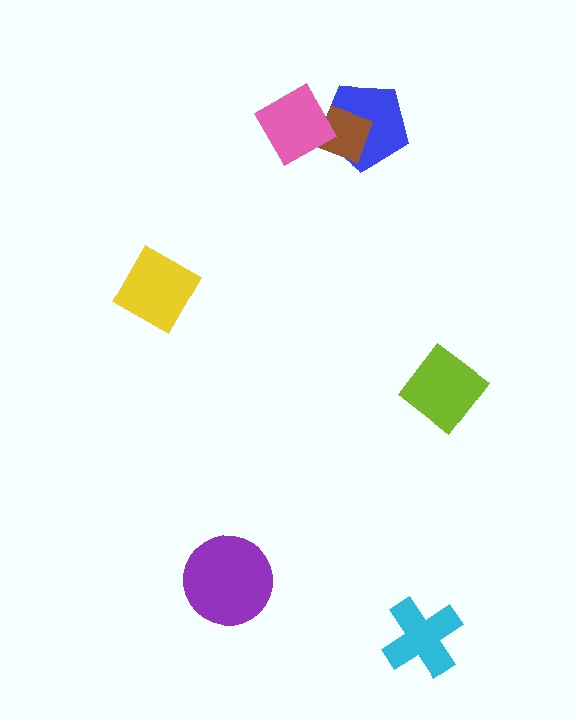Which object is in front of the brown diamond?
The pink diamond is in front of the brown diamond.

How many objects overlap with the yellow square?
0 objects overlap with the yellow square.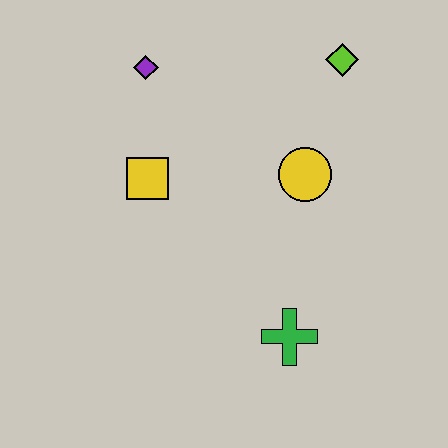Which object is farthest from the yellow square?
The lime diamond is farthest from the yellow square.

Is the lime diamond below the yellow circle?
No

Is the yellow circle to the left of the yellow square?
No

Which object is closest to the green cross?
The yellow circle is closest to the green cross.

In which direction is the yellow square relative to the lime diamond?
The yellow square is to the left of the lime diamond.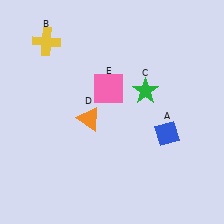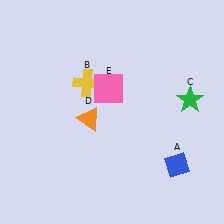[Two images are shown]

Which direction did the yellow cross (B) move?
The yellow cross (B) moved down.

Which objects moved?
The objects that moved are: the blue diamond (A), the yellow cross (B), the green star (C).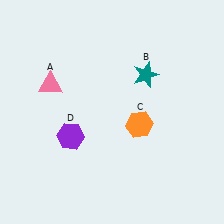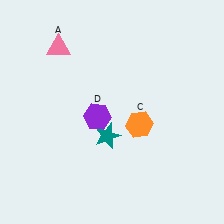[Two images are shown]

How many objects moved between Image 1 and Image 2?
3 objects moved between the two images.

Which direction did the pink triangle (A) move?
The pink triangle (A) moved up.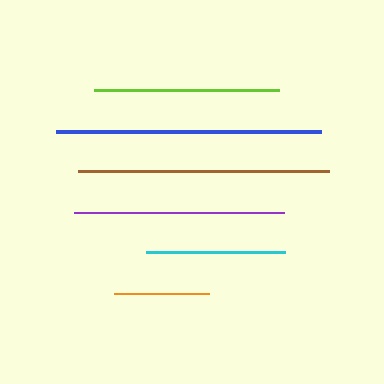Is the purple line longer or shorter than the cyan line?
The purple line is longer than the cyan line.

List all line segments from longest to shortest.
From longest to shortest: blue, brown, purple, lime, cyan, orange.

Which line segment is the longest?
The blue line is the longest at approximately 264 pixels.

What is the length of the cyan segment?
The cyan segment is approximately 139 pixels long.